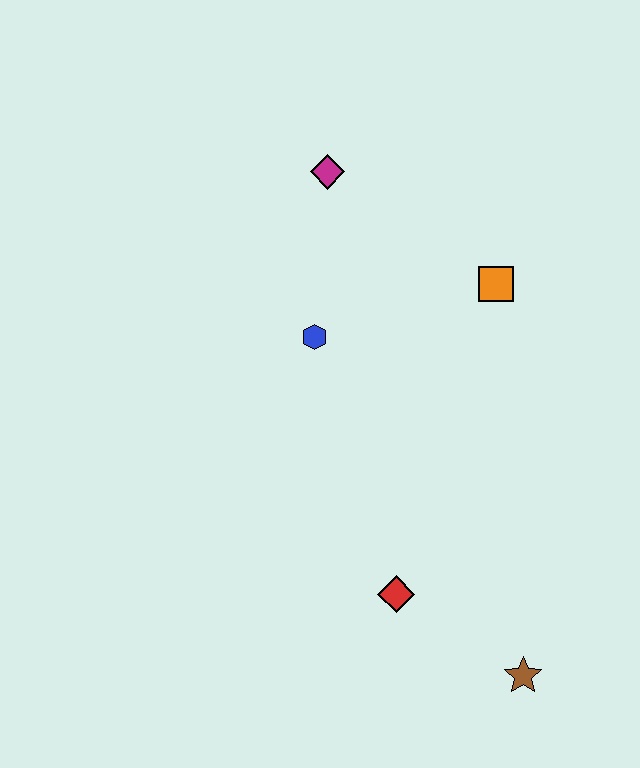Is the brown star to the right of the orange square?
Yes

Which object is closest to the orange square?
The blue hexagon is closest to the orange square.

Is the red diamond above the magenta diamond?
No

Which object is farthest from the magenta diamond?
The brown star is farthest from the magenta diamond.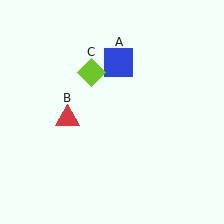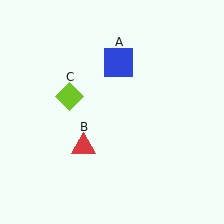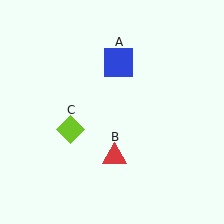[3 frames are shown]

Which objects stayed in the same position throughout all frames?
Blue square (object A) remained stationary.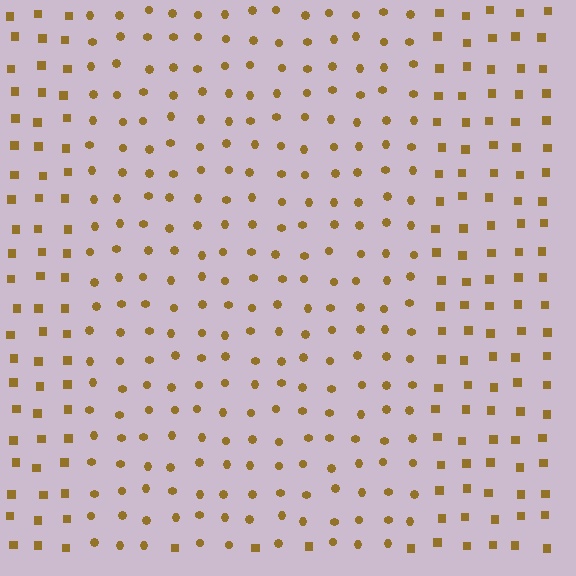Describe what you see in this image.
The image is filled with small brown elements arranged in a uniform grid. A rectangle-shaped region contains circles, while the surrounding area contains squares. The boundary is defined purely by the change in element shape.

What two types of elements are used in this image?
The image uses circles inside the rectangle region and squares outside it.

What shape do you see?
I see a rectangle.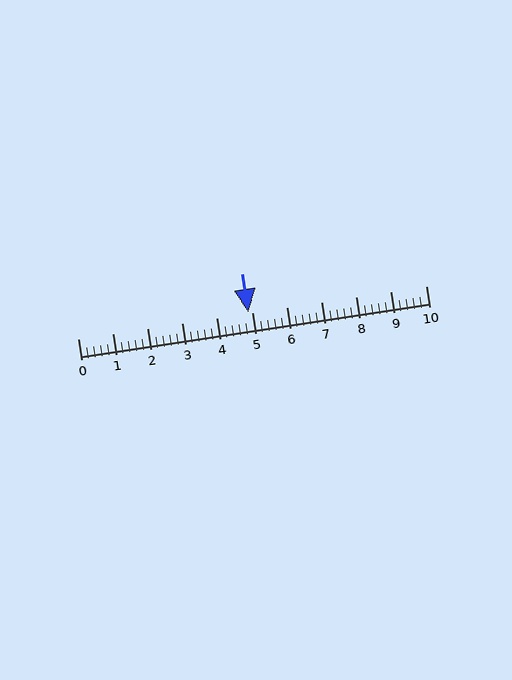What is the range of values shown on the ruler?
The ruler shows values from 0 to 10.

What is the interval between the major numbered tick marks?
The major tick marks are spaced 1 units apart.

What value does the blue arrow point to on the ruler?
The blue arrow points to approximately 4.9.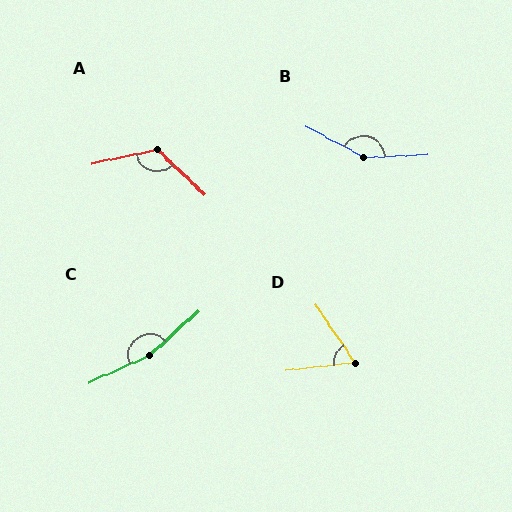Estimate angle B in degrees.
Approximately 149 degrees.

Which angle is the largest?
C, at approximately 162 degrees.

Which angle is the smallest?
D, at approximately 63 degrees.